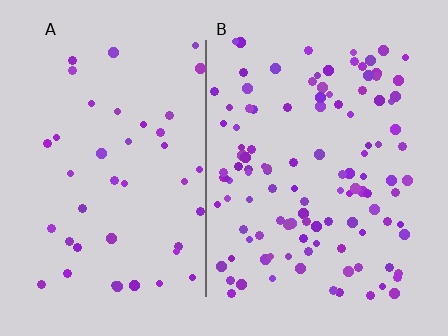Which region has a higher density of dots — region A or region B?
B (the right).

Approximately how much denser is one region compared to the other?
Approximately 2.6× — region B over region A.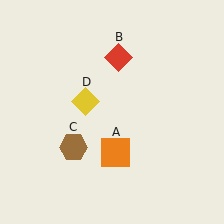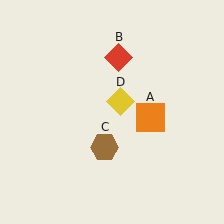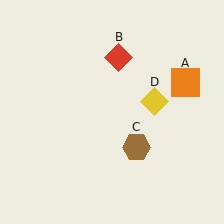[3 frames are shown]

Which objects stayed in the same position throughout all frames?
Red diamond (object B) remained stationary.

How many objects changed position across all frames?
3 objects changed position: orange square (object A), brown hexagon (object C), yellow diamond (object D).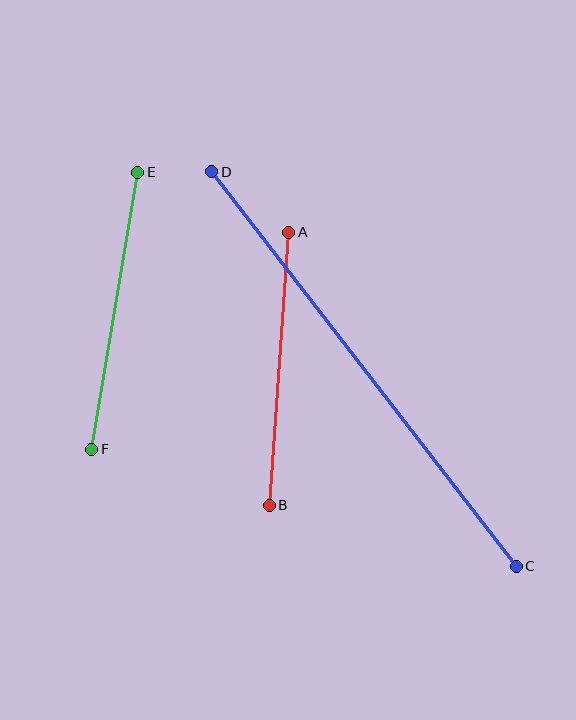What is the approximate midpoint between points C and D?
The midpoint is at approximately (364, 369) pixels.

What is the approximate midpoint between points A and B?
The midpoint is at approximately (279, 369) pixels.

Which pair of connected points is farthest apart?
Points C and D are farthest apart.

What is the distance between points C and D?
The distance is approximately 499 pixels.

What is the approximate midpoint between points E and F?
The midpoint is at approximately (115, 311) pixels.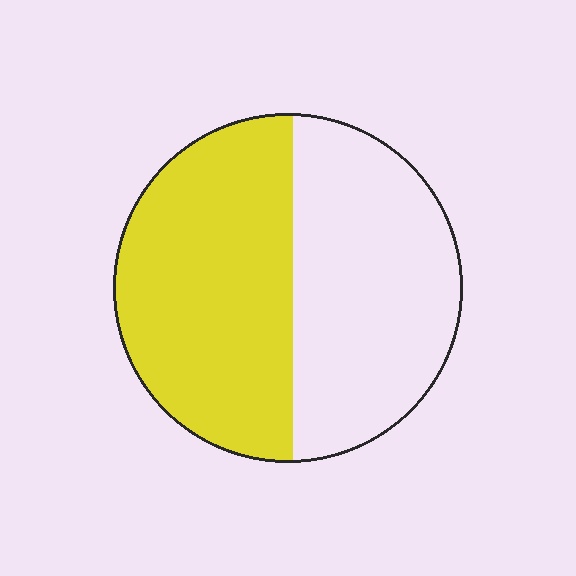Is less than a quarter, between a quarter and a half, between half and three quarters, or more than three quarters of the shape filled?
Between half and three quarters.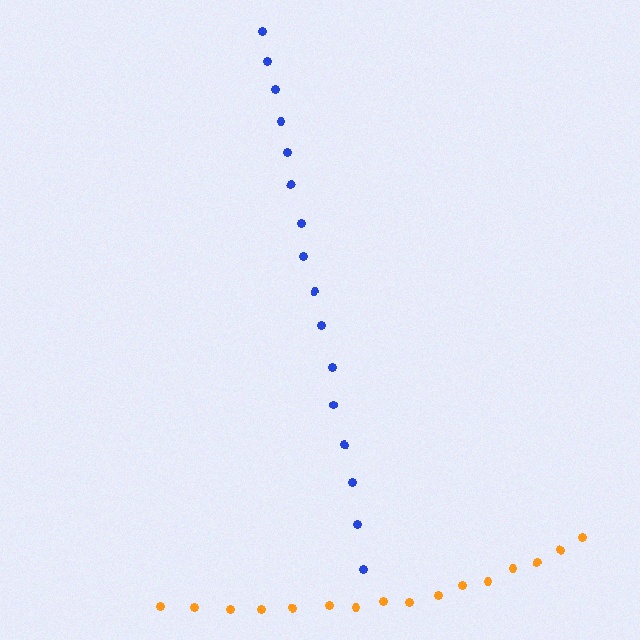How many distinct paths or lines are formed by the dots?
There are 2 distinct paths.